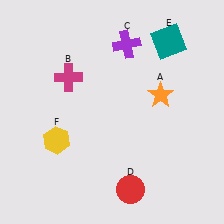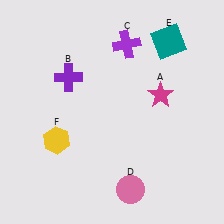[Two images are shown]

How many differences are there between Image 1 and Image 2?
There are 3 differences between the two images.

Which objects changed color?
A changed from orange to magenta. B changed from magenta to purple. D changed from red to pink.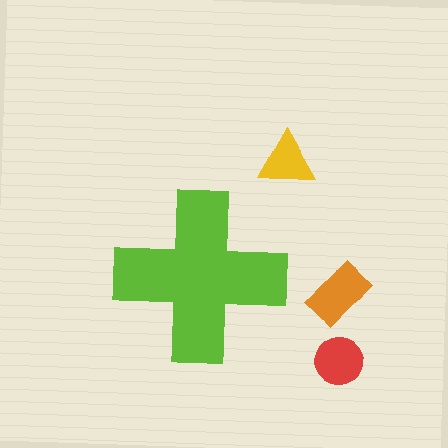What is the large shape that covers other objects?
A lime cross.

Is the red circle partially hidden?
No, the red circle is fully visible.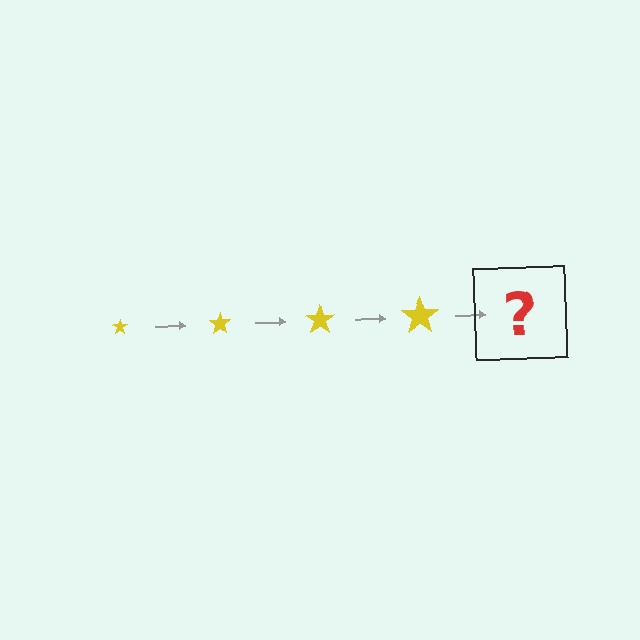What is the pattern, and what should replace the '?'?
The pattern is that the star gets progressively larger each step. The '?' should be a yellow star, larger than the previous one.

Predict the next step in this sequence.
The next step is a yellow star, larger than the previous one.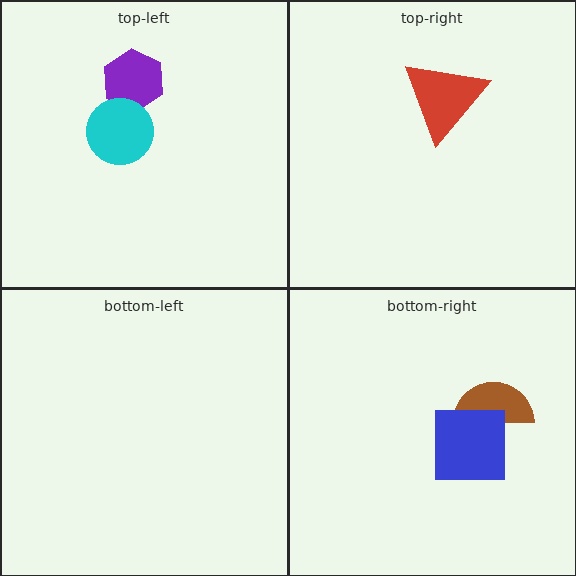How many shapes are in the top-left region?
2.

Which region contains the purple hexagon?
The top-left region.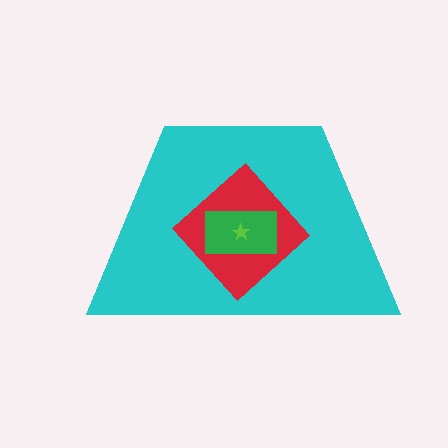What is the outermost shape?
The cyan trapezoid.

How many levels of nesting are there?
4.